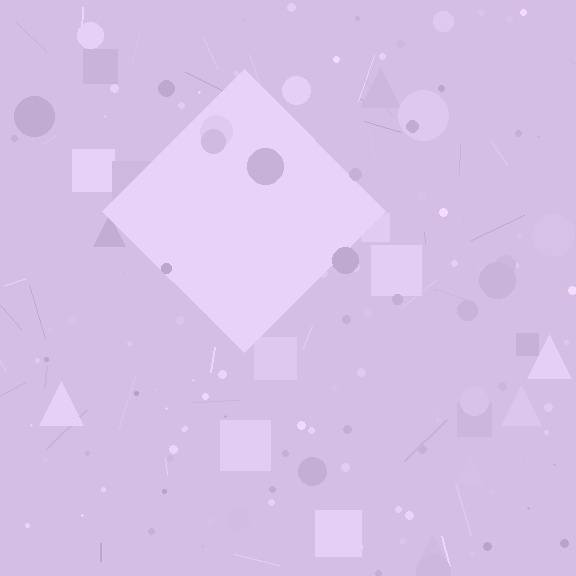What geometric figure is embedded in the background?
A diamond is embedded in the background.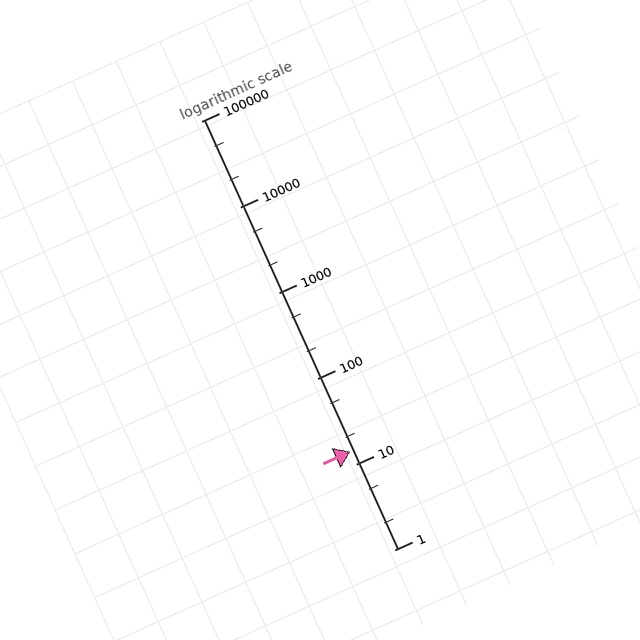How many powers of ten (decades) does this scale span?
The scale spans 5 decades, from 1 to 100000.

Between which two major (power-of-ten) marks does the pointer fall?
The pointer is between 10 and 100.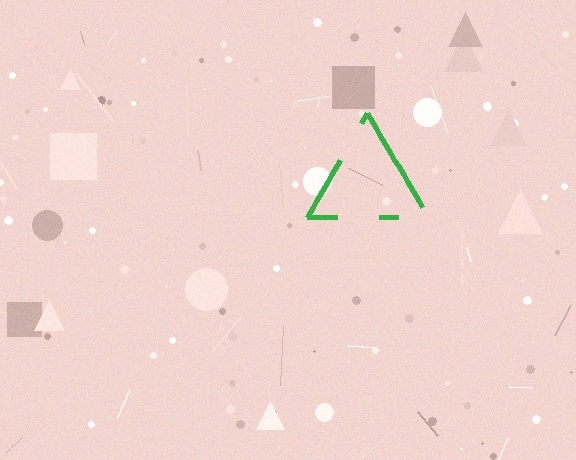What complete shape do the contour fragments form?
The contour fragments form a triangle.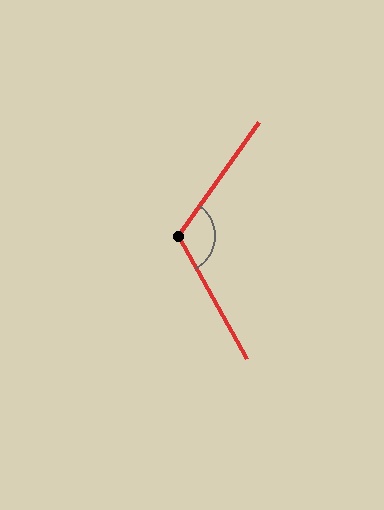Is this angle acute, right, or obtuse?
It is obtuse.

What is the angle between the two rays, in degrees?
Approximately 115 degrees.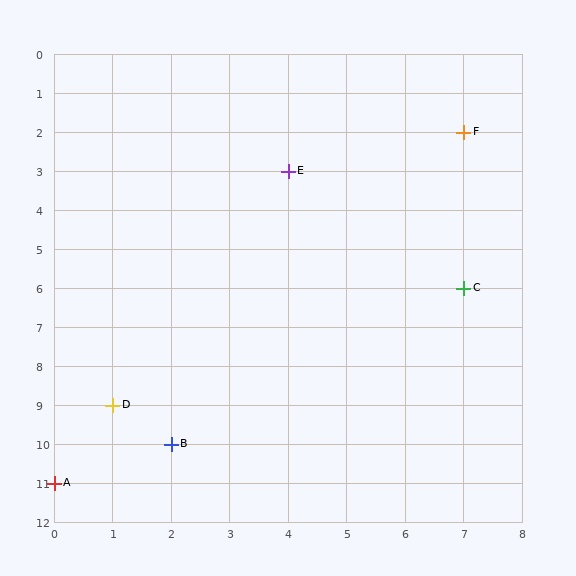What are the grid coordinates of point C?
Point C is at grid coordinates (7, 6).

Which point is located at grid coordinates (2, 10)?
Point B is at (2, 10).